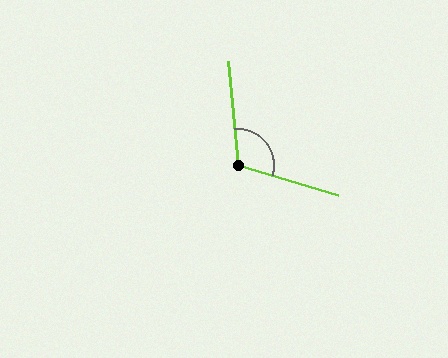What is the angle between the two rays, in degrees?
Approximately 112 degrees.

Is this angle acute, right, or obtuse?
It is obtuse.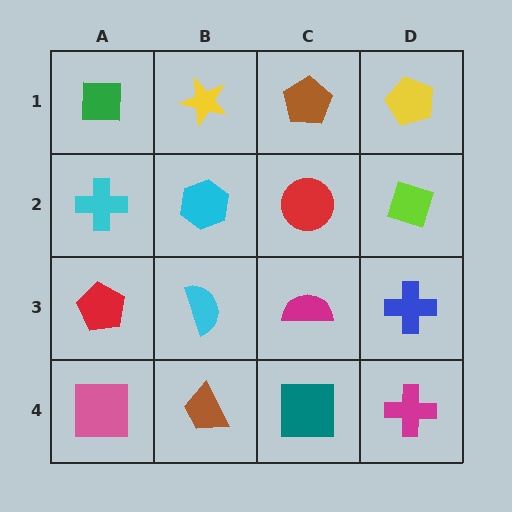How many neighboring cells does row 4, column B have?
3.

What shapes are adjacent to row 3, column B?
A cyan hexagon (row 2, column B), a brown trapezoid (row 4, column B), a red pentagon (row 3, column A), a magenta semicircle (row 3, column C).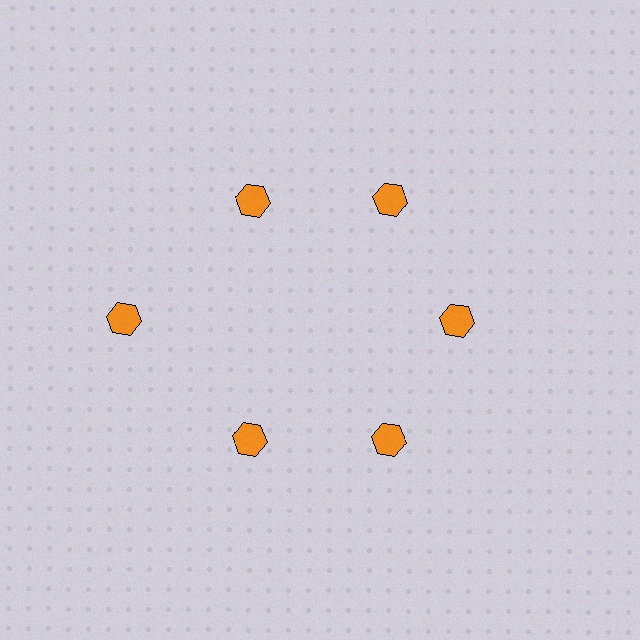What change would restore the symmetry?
The symmetry would be restored by moving it inward, back onto the ring so that all 6 hexagons sit at equal angles and equal distance from the center.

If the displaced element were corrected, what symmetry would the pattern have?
It would have 6-fold rotational symmetry — the pattern would map onto itself every 60 degrees.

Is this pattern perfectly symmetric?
No. The 6 orange hexagons are arranged in a ring, but one element near the 9 o'clock position is pushed outward from the center, breaking the 6-fold rotational symmetry.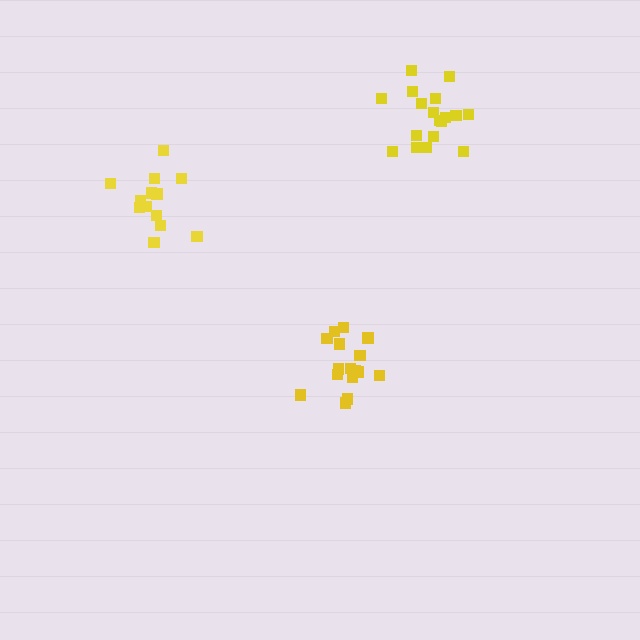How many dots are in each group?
Group 1: 16 dots, Group 2: 14 dots, Group 3: 18 dots (48 total).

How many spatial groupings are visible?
There are 3 spatial groupings.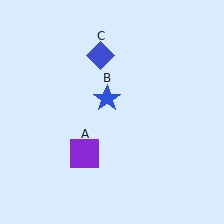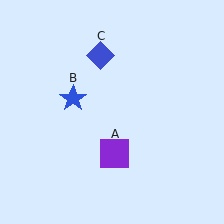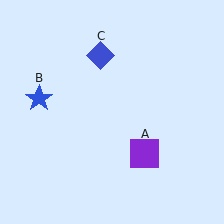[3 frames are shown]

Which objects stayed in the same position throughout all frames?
Blue diamond (object C) remained stationary.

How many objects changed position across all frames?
2 objects changed position: purple square (object A), blue star (object B).